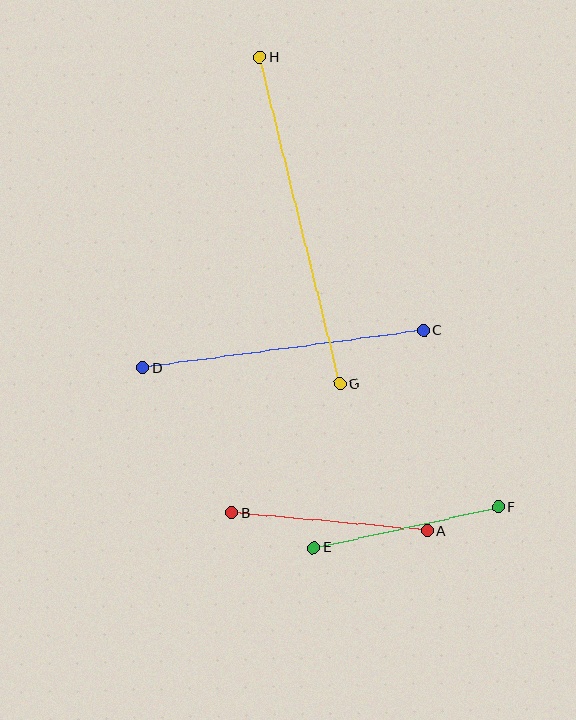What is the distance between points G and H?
The distance is approximately 336 pixels.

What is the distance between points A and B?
The distance is approximately 196 pixels.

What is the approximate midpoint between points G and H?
The midpoint is at approximately (300, 220) pixels.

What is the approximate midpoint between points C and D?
The midpoint is at approximately (283, 349) pixels.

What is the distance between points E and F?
The distance is approximately 189 pixels.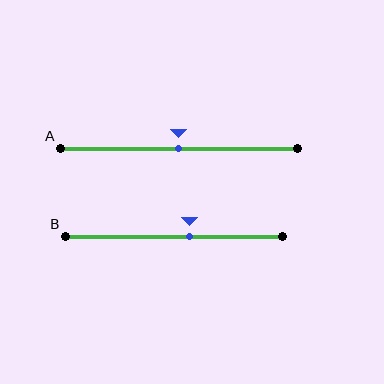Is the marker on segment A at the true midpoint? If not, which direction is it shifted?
Yes, the marker on segment A is at the true midpoint.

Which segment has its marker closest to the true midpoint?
Segment A has its marker closest to the true midpoint.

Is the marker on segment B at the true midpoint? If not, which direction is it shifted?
No, the marker on segment B is shifted to the right by about 7% of the segment length.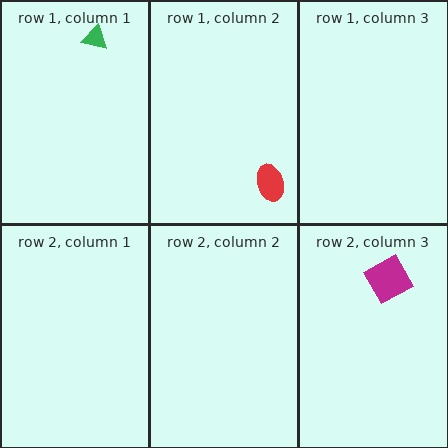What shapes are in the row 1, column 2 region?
The red ellipse.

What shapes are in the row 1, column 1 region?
The green triangle.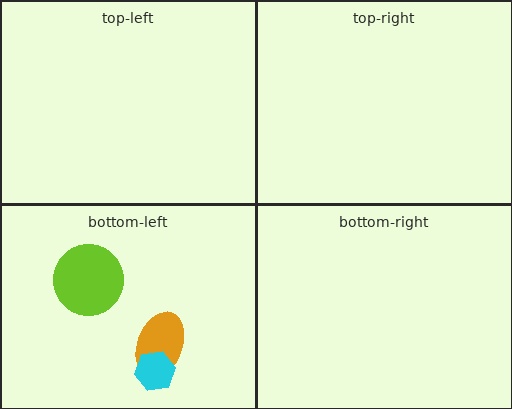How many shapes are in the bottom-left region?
3.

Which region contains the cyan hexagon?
The bottom-left region.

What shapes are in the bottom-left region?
The orange ellipse, the cyan hexagon, the lime circle.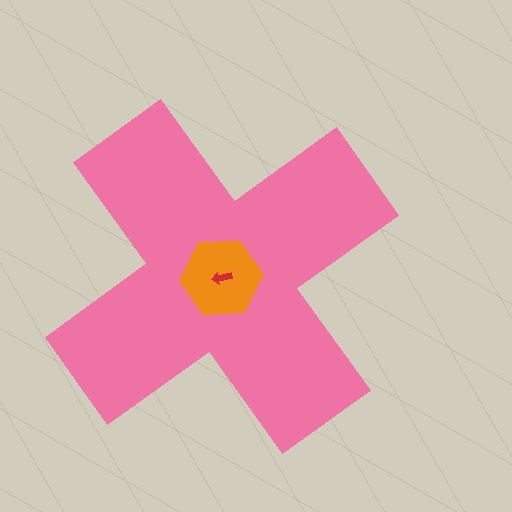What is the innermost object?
The red arrow.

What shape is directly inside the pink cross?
The orange hexagon.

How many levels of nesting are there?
3.